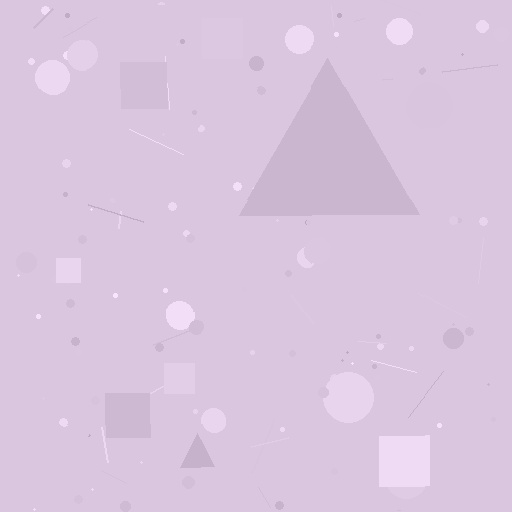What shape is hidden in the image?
A triangle is hidden in the image.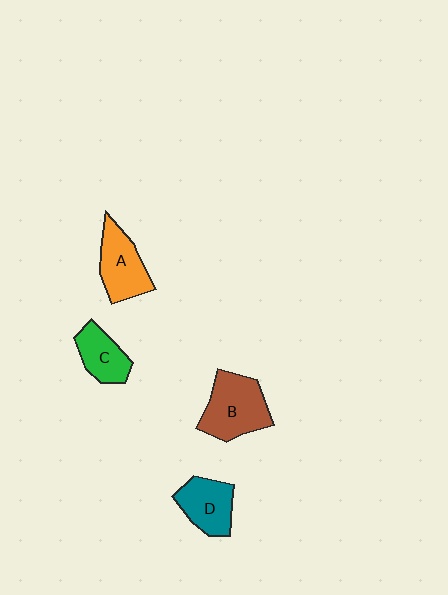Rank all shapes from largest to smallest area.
From largest to smallest: B (brown), A (orange), D (teal), C (green).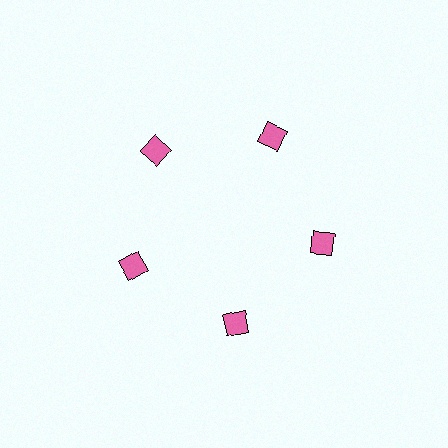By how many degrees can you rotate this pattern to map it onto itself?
The pattern maps onto itself every 72 degrees of rotation.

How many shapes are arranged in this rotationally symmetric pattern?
There are 5 shapes, arranged in 5 groups of 1.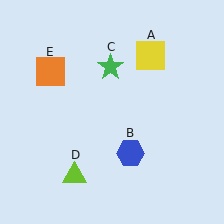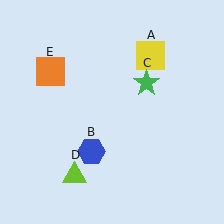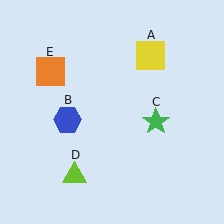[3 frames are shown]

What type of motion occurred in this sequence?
The blue hexagon (object B), green star (object C) rotated clockwise around the center of the scene.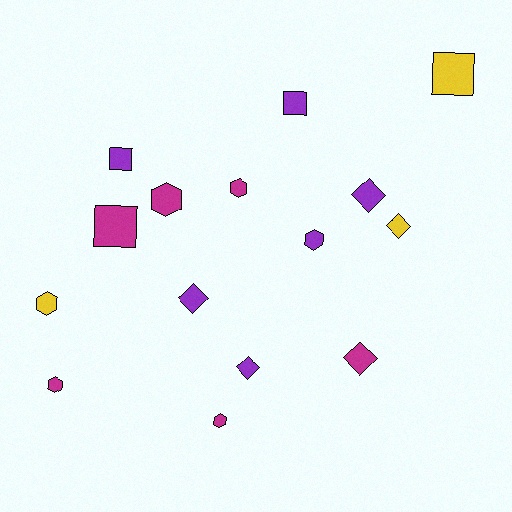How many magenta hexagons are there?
There are 4 magenta hexagons.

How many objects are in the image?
There are 15 objects.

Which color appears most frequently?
Purple, with 6 objects.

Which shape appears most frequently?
Hexagon, with 6 objects.